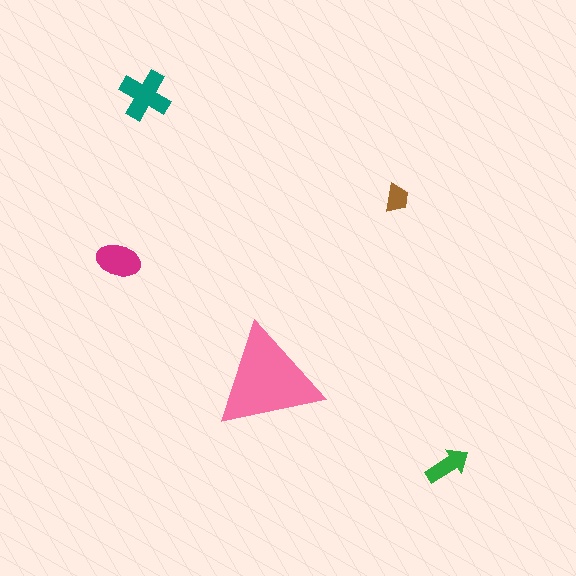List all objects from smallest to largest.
The brown trapezoid, the green arrow, the magenta ellipse, the teal cross, the pink triangle.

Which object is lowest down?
The green arrow is bottommost.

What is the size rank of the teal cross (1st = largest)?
2nd.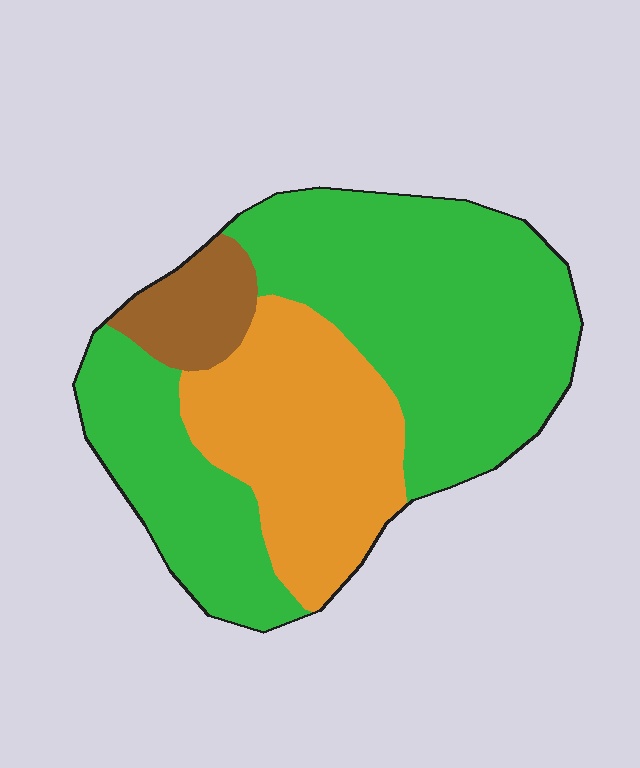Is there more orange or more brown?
Orange.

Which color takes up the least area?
Brown, at roughly 10%.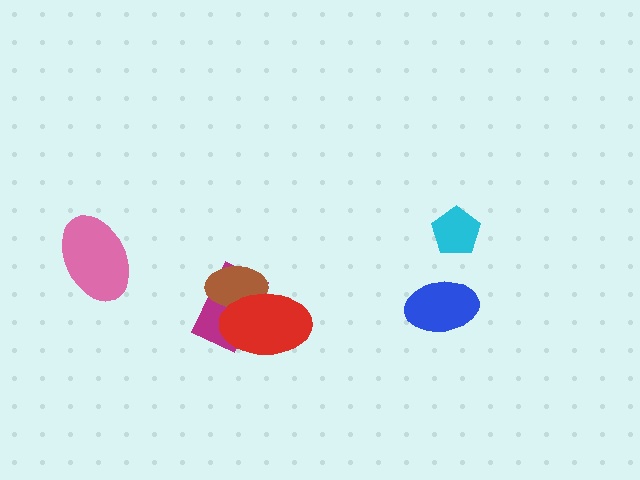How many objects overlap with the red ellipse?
2 objects overlap with the red ellipse.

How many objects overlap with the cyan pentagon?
0 objects overlap with the cyan pentagon.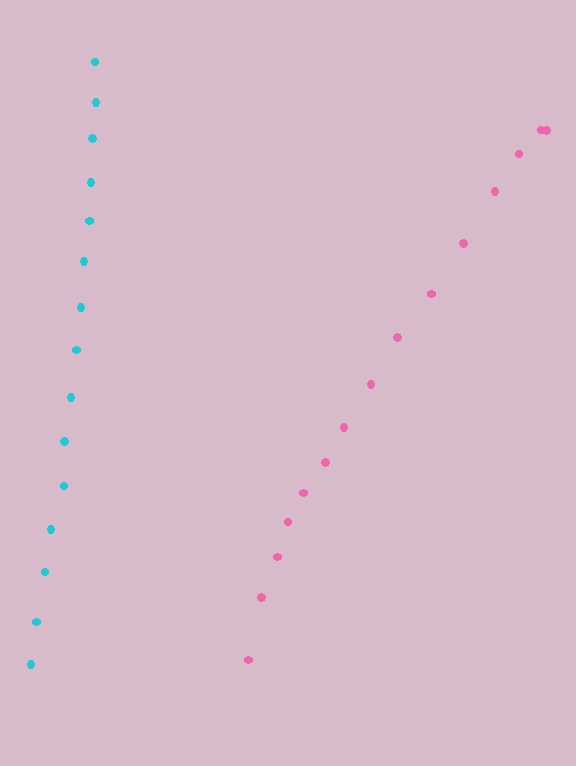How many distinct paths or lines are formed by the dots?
There are 2 distinct paths.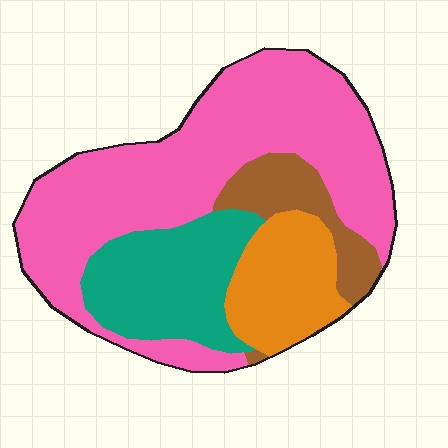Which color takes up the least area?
Brown, at roughly 10%.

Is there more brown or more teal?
Teal.